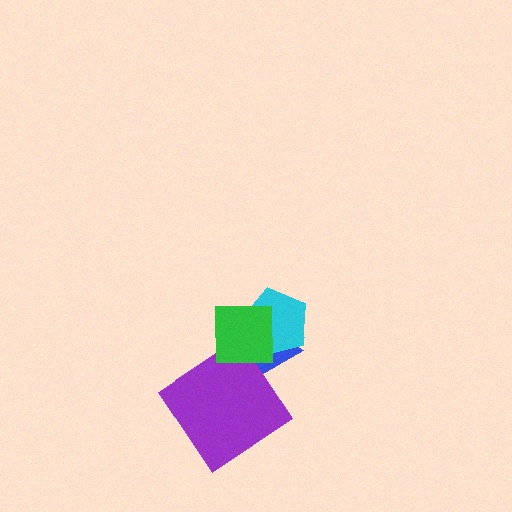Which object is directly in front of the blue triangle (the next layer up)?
The cyan pentagon is directly in front of the blue triangle.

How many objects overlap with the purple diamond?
1 object overlaps with the purple diamond.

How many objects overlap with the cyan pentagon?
2 objects overlap with the cyan pentagon.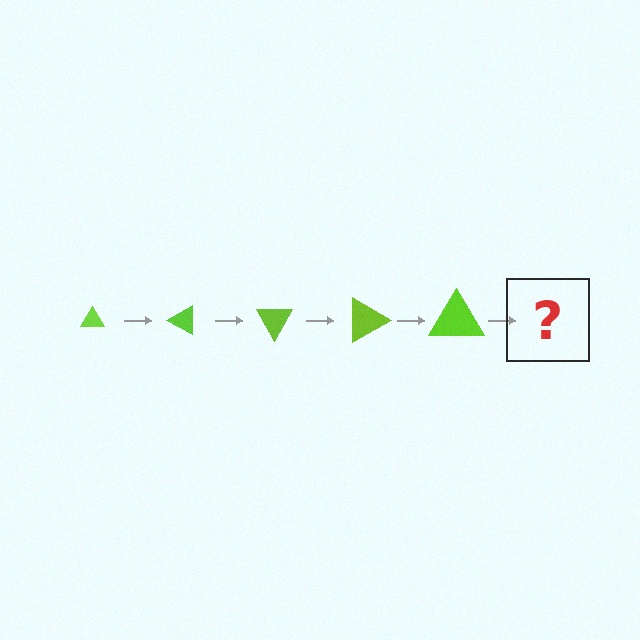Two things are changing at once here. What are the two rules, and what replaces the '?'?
The two rules are that the triangle grows larger each step and it rotates 30 degrees each step. The '?' should be a triangle, larger than the previous one and rotated 150 degrees from the start.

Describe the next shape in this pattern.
It should be a triangle, larger than the previous one and rotated 150 degrees from the start.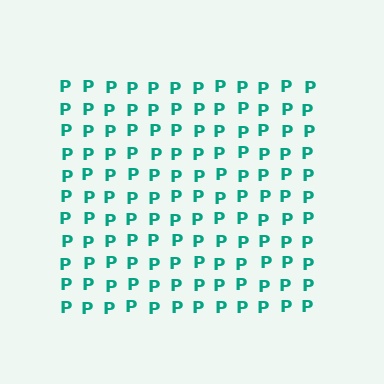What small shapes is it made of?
It is made of small letter P's.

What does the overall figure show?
The overall figure shows a square.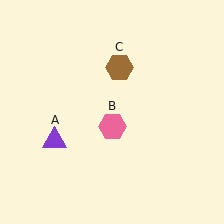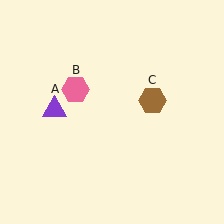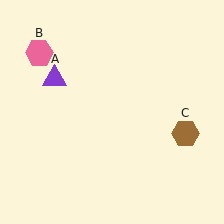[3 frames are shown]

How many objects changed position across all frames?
3 objects changed position: purple triangle (object A), pink hexagon (object B), brown hexagon (object C).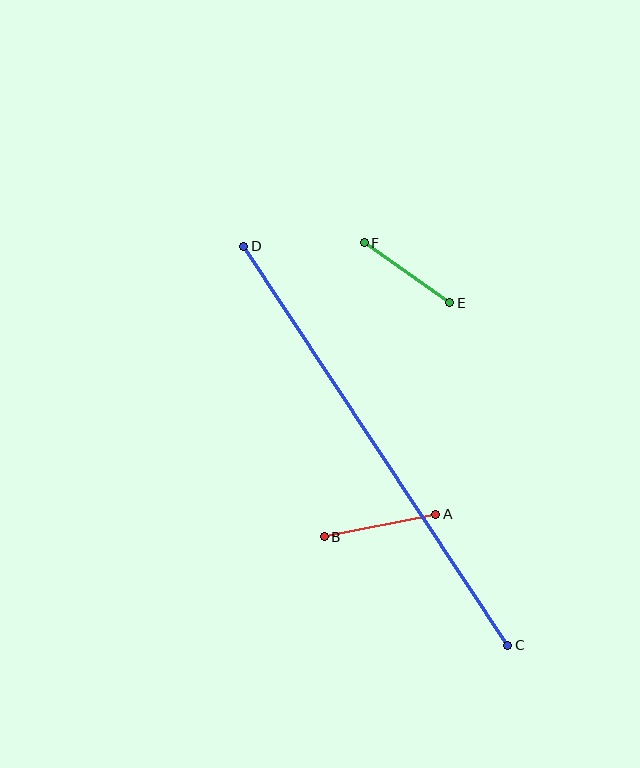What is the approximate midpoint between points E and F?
The midpoint is at approximately (407, 273) pixels.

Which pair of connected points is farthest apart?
Points C and D are farthest apart.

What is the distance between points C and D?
The distance is approximately 479 pixels.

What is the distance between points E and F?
The distance is approximately 104 pixels.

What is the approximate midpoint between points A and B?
The midpoint is at approximately (380, 525) pixels.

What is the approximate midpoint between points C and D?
The midpoint is at approximately (376, 446) pixels.